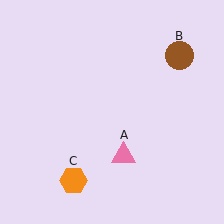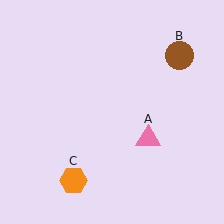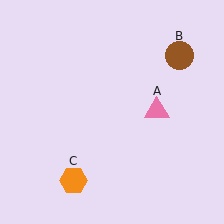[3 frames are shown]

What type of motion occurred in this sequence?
The pink triangle (object A) rotated counterclockwise around the center of the scene.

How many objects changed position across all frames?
1 object changed position: pink triangle (object A).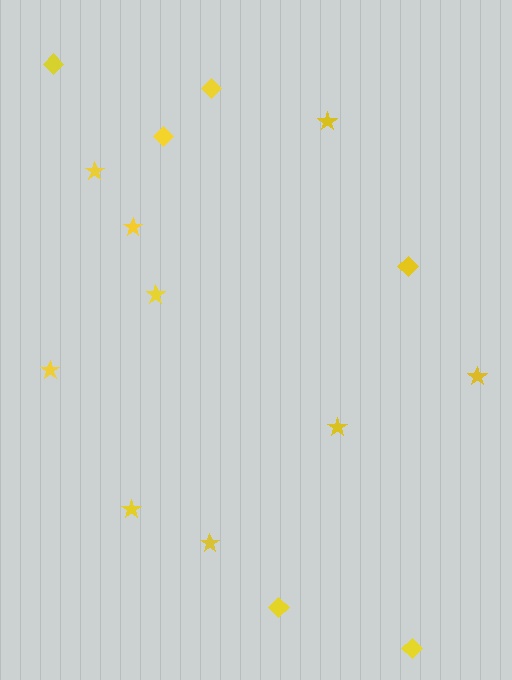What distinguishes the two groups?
There are 2 groups: one group of stars (9) and one group of diamonds (6).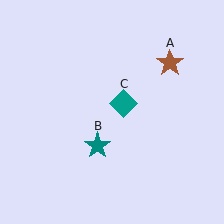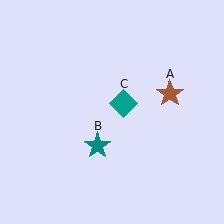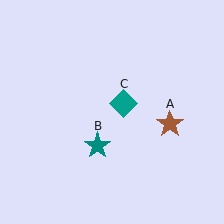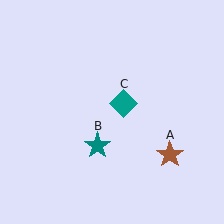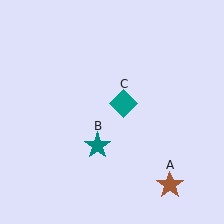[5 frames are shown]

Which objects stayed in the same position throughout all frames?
Teal star (object B) and teal diamond (object C) remained stationary.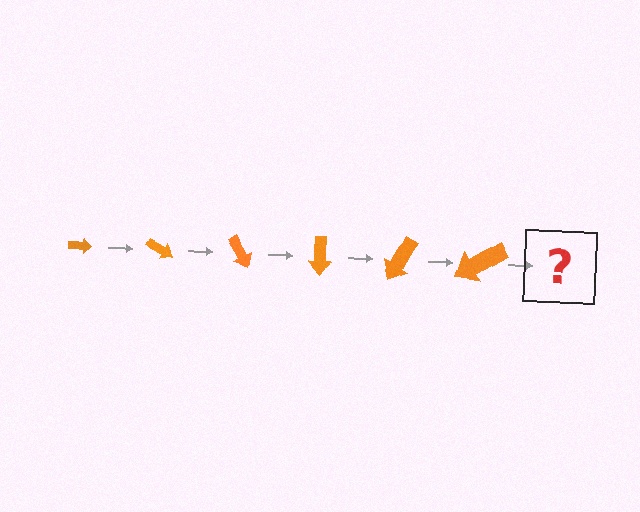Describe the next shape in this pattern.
It should be an arrow, larger than the previous one and rotated 180 degrees from the start.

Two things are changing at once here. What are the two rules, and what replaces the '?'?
The two rules are that the arrow grows larger each step and it rotates 30 degrees each step. The '?' should be an arrow, larger than the previous one and rotated 180 degrees from the start.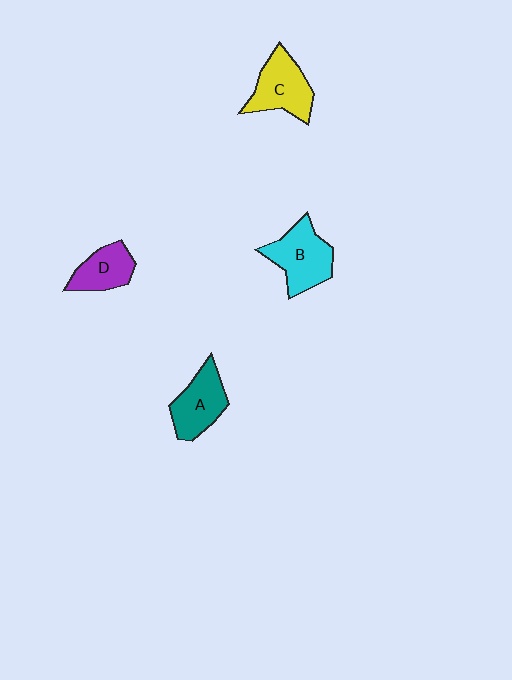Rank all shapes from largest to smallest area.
From largest to smallest: B (cyan), C (yellow), A (teal), D (purple).